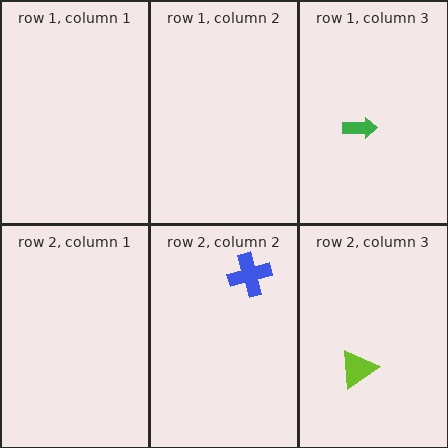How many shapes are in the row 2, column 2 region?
1.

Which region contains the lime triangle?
The row 2, column 3 region.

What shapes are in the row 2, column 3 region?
The lime triangle.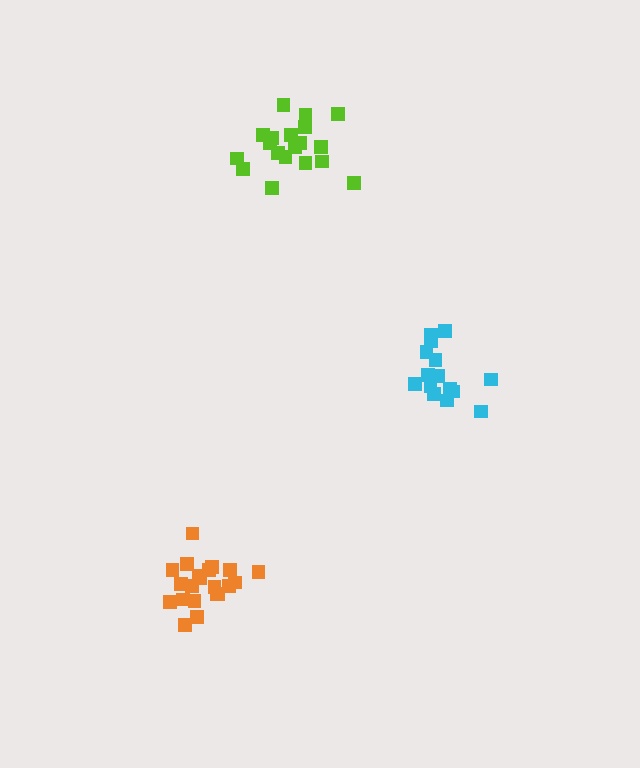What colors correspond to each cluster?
The clusters are colored: cyan, orange, lime.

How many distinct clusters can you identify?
There are 3 distinct clusters.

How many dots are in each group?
Group 1: 15 dots, Group 2: 21 dots, Group 3: 19 dots (55 total).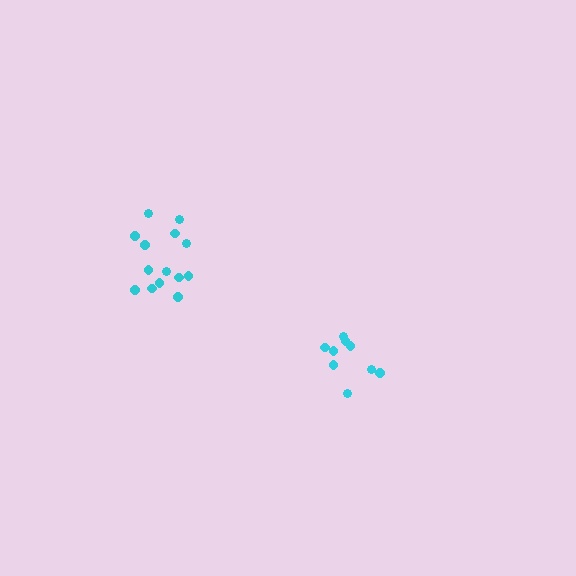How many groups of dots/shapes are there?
There are 2 groups.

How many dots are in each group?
Group 1: 14 dots, Group 2: 9 dots (23 total).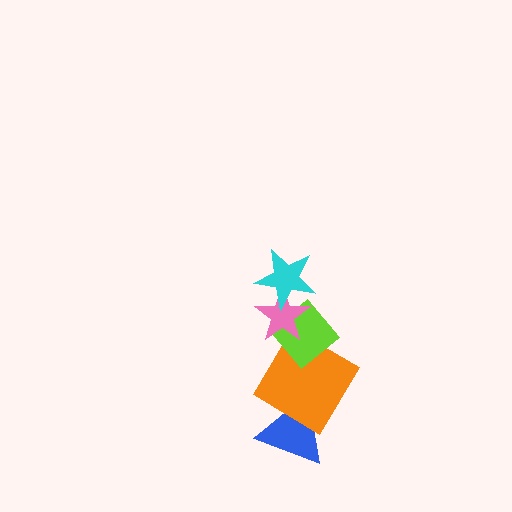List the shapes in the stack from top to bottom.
From top to bottom: the cyan star, the pink star, the lime diamond, the orange diamond, the blue triangle.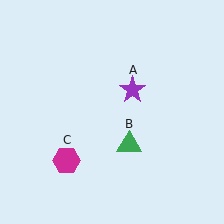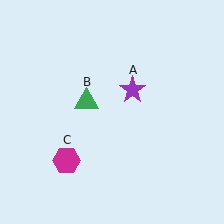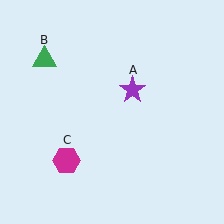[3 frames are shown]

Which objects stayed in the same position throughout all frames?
Purple star (object A) and magenta hexagon (object C) remained stationary.